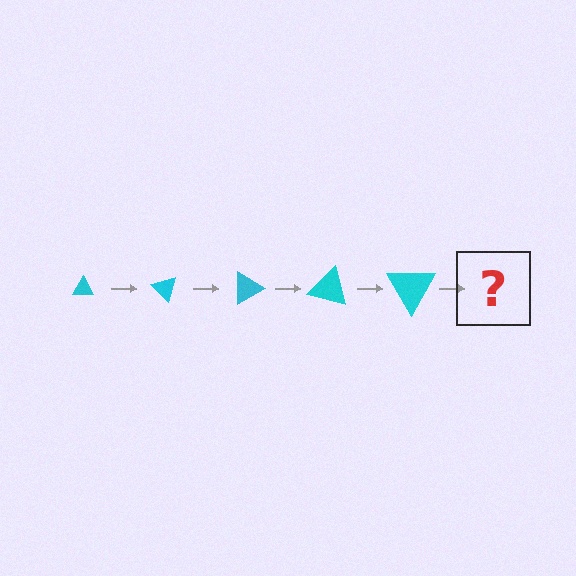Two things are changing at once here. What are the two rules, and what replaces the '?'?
The two rules are that the triangle grows larger each step and it rotates 45 degrees each step. The '?' should be a triangle, larger than the previous one and rotated 225 degrees from the start.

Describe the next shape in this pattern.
It should be a triangle, larger than the previous one and rotated 225 degrees from the start.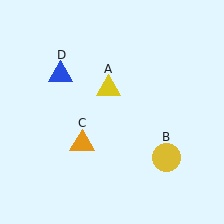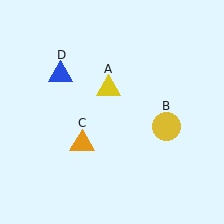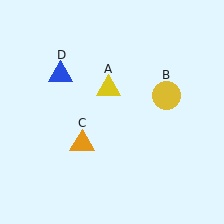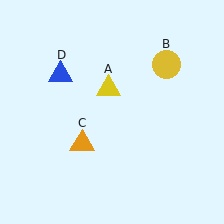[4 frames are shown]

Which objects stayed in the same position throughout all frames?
Yellow triangle (object A) and orange triangle (object C) and blue triangle (object D) remained stationary.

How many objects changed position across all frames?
1 object changed position: yellow circle (object B).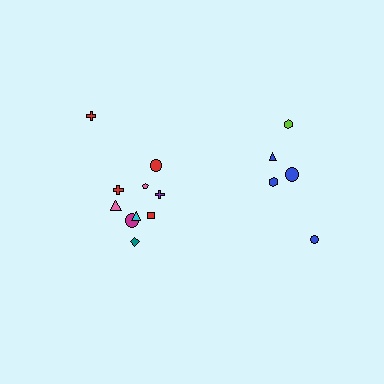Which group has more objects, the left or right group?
The left group.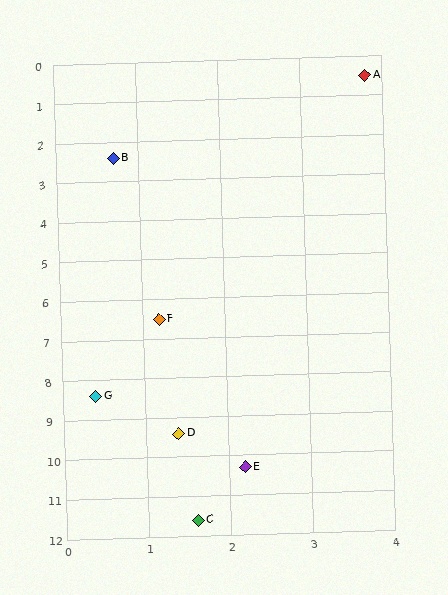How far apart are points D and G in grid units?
Points D and G are about 1.4 grid units apart.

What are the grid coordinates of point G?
Point G is at approximately (0.4, 8.4).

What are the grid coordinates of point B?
Point B is at approximately (0.7, 2.4).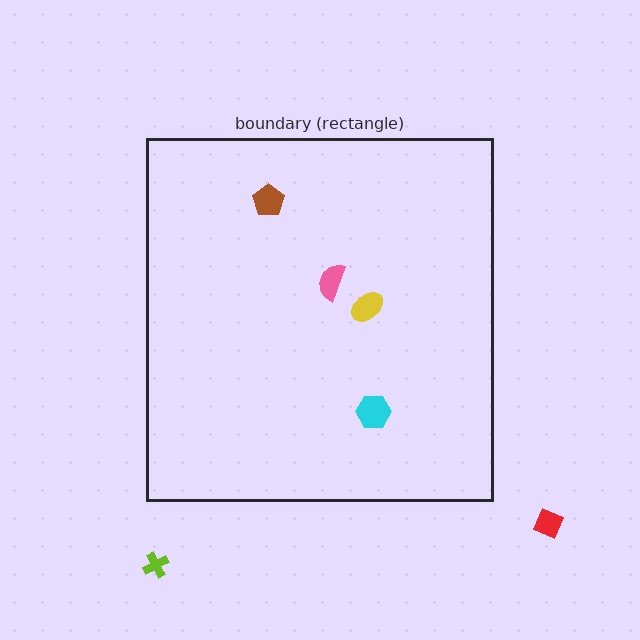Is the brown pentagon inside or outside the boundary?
Inside.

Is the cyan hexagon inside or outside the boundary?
Inside.